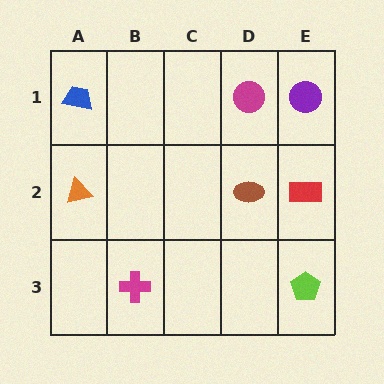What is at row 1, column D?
A magenta circle.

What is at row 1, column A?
A blue trapezoid.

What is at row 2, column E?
A red rectangle.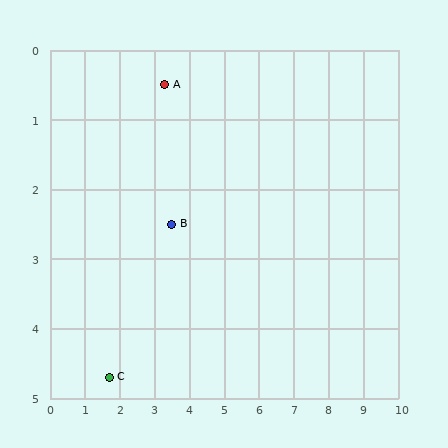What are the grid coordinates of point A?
Point A is at approximately (3.3, 0.5).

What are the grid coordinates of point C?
Point C is at approximately (1.7, 4.7).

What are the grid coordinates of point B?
Point B is at approximately (3.5, 2.5).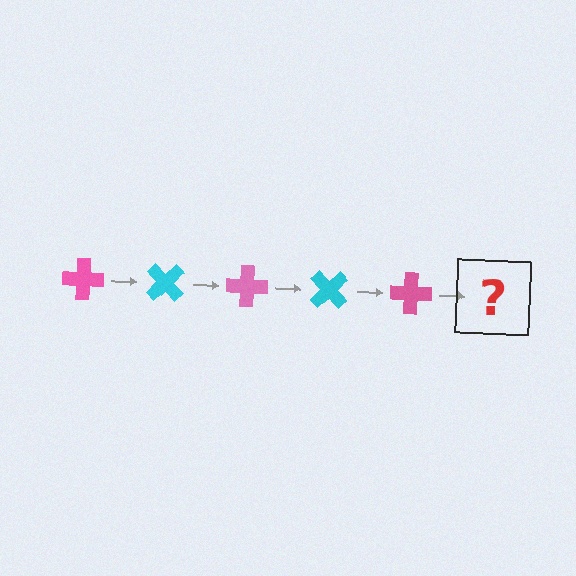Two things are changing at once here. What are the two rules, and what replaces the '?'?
The two rules are that it rotates 45 degrees each step and the color cycles through pink and cyan. The '?' should be a cyan cross, rotated 225 degrees from the start.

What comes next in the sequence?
The next element should be a cyan cross, rotated 225 degrees from the start.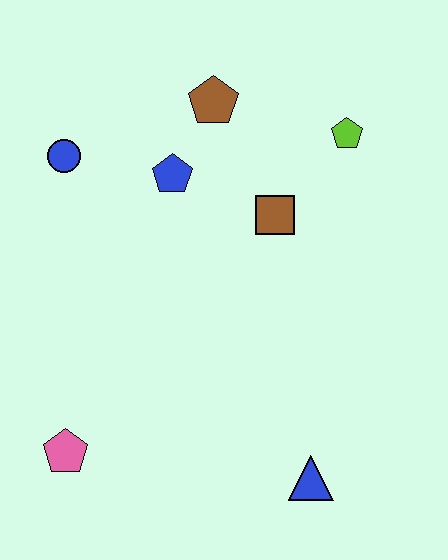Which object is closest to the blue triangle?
The pink pentagon is closest to the blue triangle.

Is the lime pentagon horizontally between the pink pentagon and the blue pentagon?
No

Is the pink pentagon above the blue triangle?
Yes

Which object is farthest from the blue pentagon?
The blue triangle is farthest from the blue pentagon.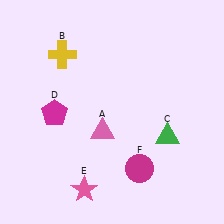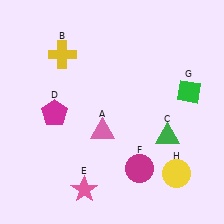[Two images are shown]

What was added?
A green diamond (G), a yellow circle (H) were added in Image 2.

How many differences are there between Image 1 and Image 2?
There are 2 differences between the two images.